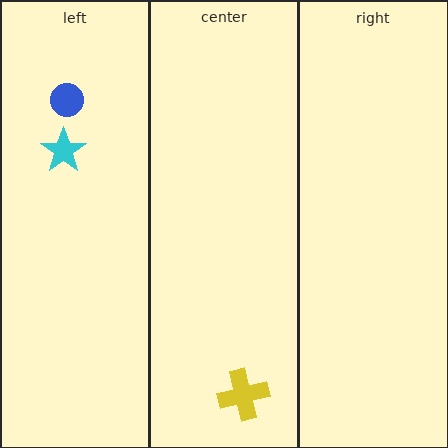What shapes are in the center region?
The yellow cross.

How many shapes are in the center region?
1.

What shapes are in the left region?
The cyan star, the blue circle.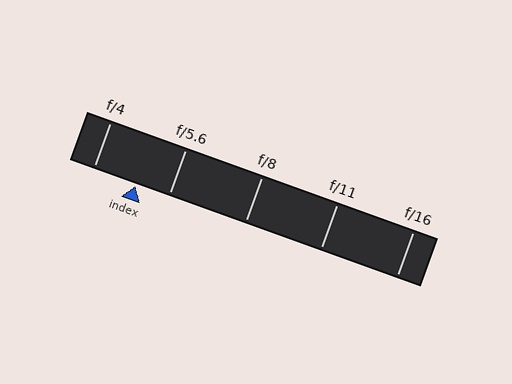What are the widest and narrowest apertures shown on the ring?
The widest aperture shown is f/4 and the narrowest is f/16.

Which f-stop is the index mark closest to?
The index mark is closest to f/5.6.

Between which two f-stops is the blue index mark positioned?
The index mark is between f/4 and f/5.6.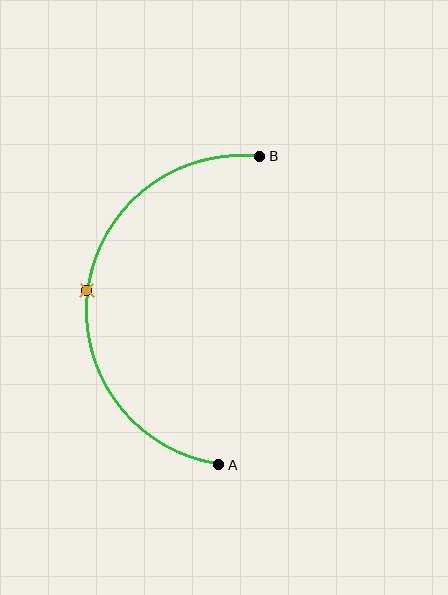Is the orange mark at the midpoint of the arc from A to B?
Yes. The orange mark lies on the arc at equal arc-length from both A and B — it is the arc midpoint.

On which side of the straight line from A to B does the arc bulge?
The arc bulges to the left of the straight line connecting A and B.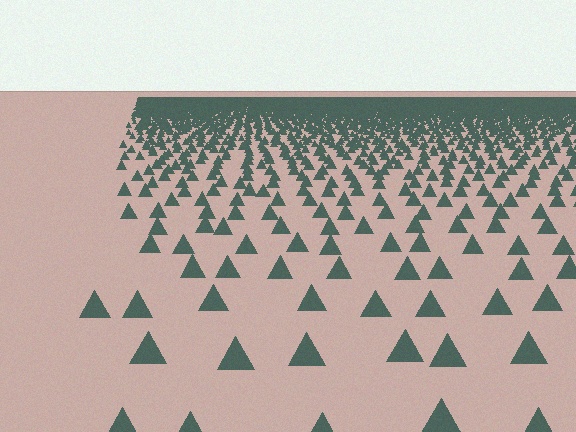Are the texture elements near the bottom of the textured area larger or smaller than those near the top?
Larger. Near the bottom, elements are closer to the viewer and appear at a bigger on-screen size.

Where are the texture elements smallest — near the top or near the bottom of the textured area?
Near the top.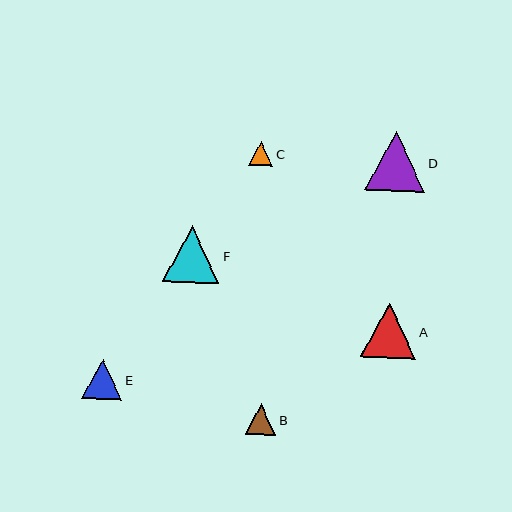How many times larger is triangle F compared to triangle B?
Triangle F is approximately 1.8 times the size of triangle B.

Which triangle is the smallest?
Triangle C is the smallest with a size of approximately 24 pixels.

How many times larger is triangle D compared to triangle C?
Triangle D is approximately 2.5 times the size of triangle C.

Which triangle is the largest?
Triangle D is the largest with a size of approximately 60 pixels.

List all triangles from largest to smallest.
From largest to smallest: D, F, A, E, B, C.